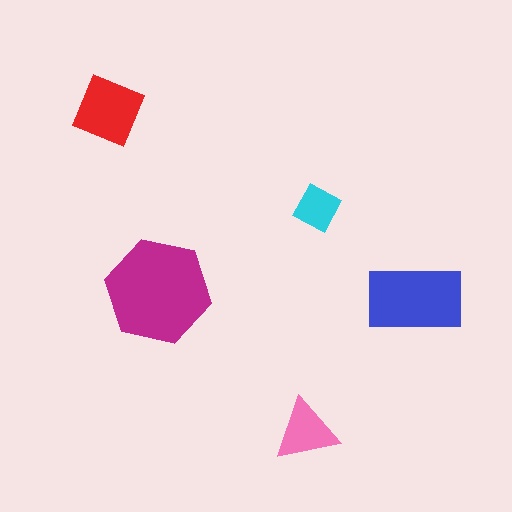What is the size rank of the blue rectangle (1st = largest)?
2nd.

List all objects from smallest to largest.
The cyan diamond, the pink triangle, the red square, the blue rectangle, the magenta hexagon.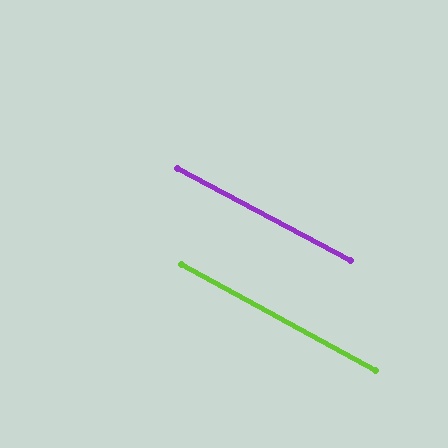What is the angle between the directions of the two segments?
Approximately 1 degree.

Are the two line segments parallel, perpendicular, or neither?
Parallel — their directions differ by only 0.8°.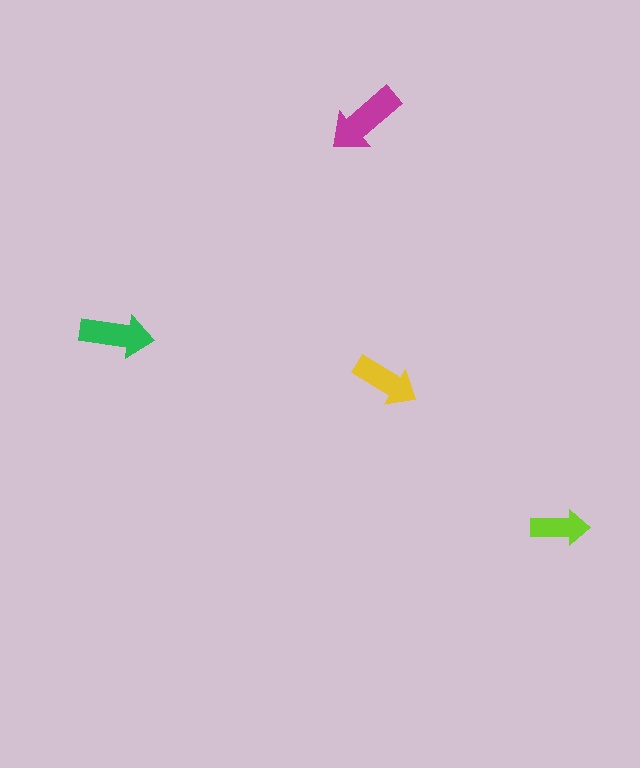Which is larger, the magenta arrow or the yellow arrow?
The magenta one.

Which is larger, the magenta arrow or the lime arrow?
The magenta one.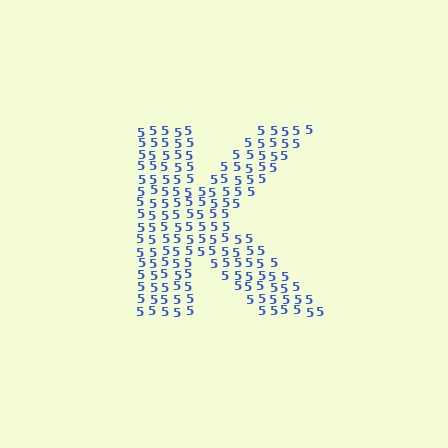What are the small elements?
The small elements are digit 5's.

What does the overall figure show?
The overall figure shows the letter K.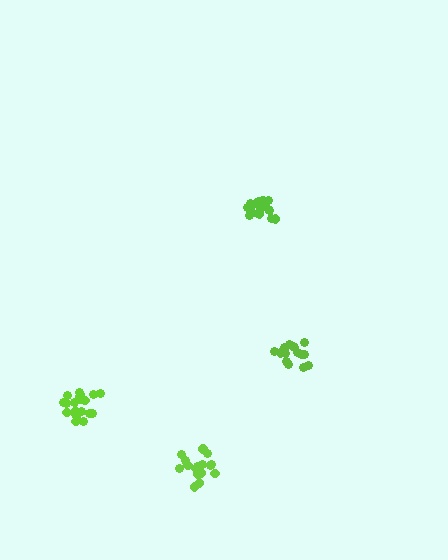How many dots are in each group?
Group 1: 18 dots, Group 2: 16 dots, Group 3: 21 dots, Group 4: 16 dots (71 total).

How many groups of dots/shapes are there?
There are 4 groups.